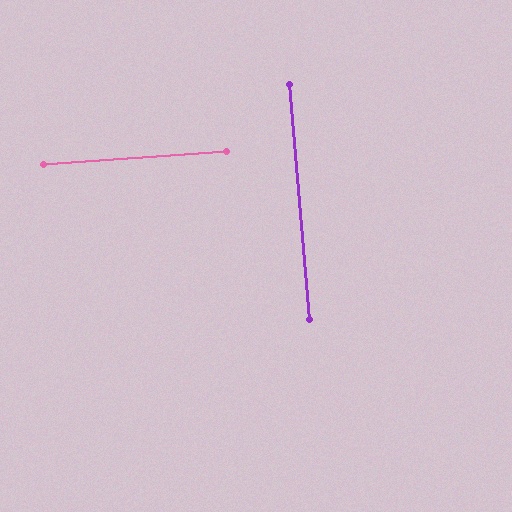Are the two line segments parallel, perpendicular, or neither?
Perpendicular — they meet at approximately 89°.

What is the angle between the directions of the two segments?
Approximately 89 degrees.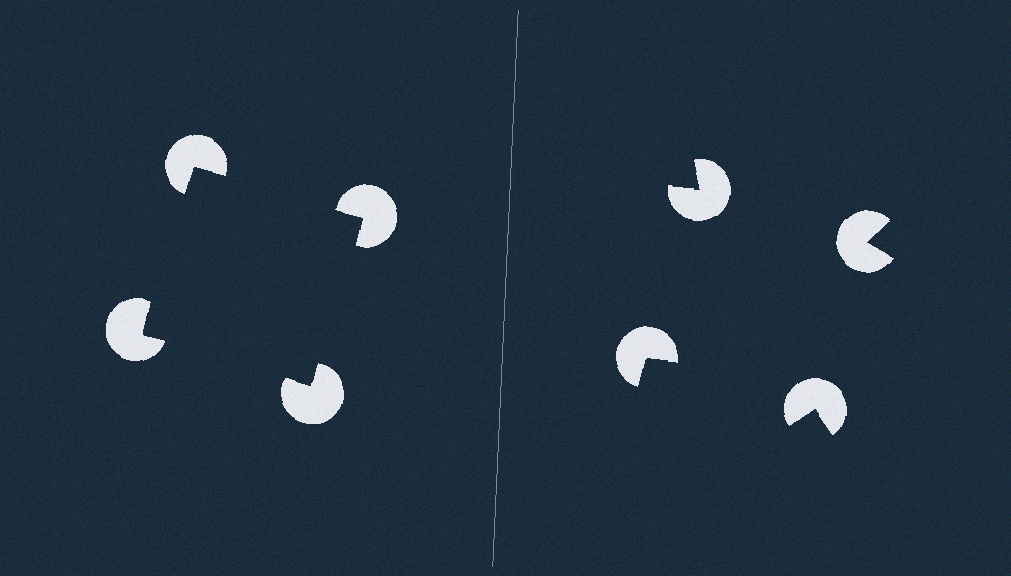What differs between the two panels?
The pac-man discs are positioned identically on both sides; only the wedge orientations differ. On the left they align to a square; on the right they are misaligned.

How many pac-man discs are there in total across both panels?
8 — 4 on each side.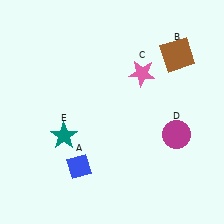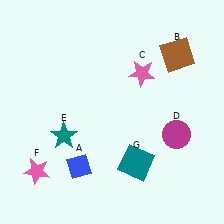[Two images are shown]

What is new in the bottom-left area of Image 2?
A pink star (F) was added in the bottom-left area of Image 2.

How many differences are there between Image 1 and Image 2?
There are 2 differences between the two images.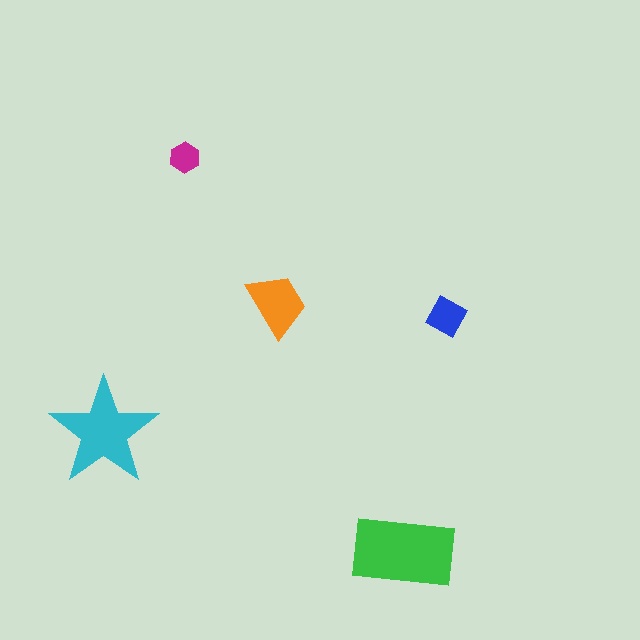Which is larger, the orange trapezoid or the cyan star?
The cyan star.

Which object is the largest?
The green rectangle.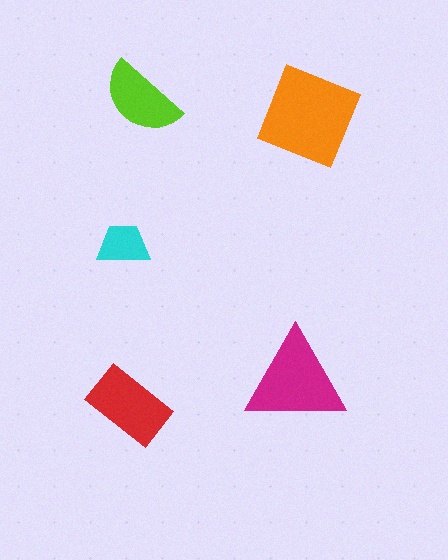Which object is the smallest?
The cyan trapezoid.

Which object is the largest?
The orange square.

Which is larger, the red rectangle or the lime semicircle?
The red rectangle.